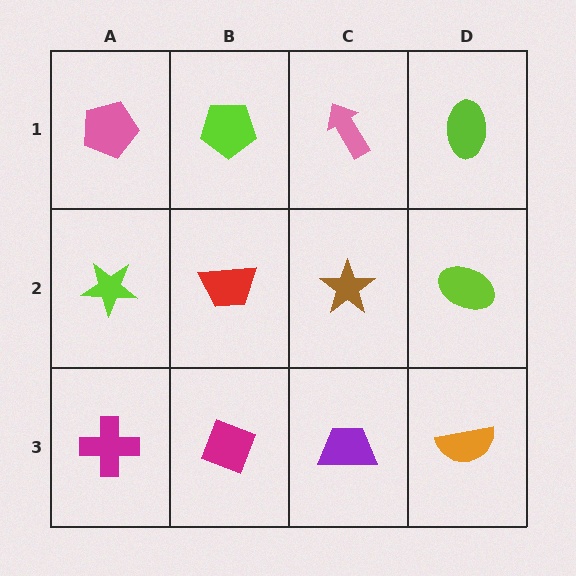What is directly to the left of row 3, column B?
A magenta cross.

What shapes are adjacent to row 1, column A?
A lime star (row 2, column A), a lime pentagon (row 1, column B).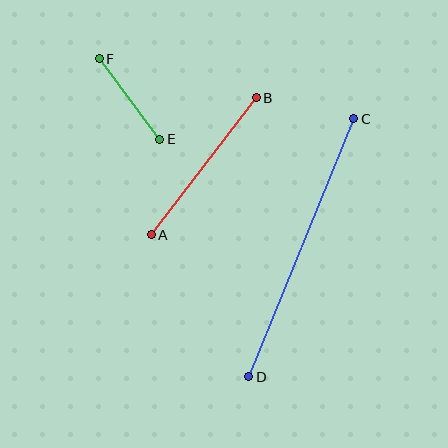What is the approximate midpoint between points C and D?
The midpoint is at approximately (301, 248) pixels.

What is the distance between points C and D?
The distance is approximately 278 pixels.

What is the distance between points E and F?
The distance is approximately 101 pixels.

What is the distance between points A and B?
The distance is approximately 173 pixels.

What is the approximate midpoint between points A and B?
The midpoint is at approximately (204, 166) pixels.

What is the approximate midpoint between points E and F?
The midpoint is at approximately (129, 99) pixels.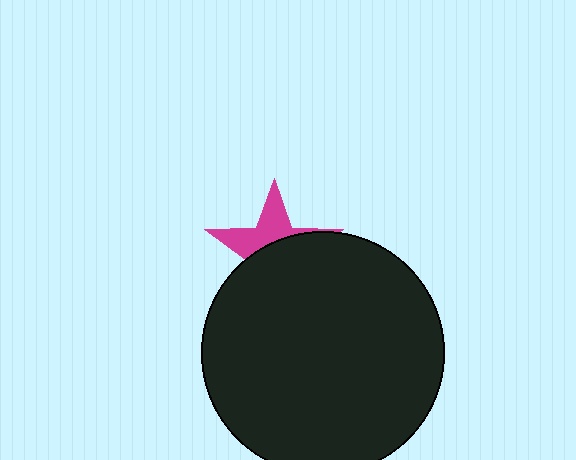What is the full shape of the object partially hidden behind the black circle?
The partially hidden object is a magenta star.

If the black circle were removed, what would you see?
You would see the complete magenta star.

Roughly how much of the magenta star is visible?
A small part of it is visible (roughly 40%).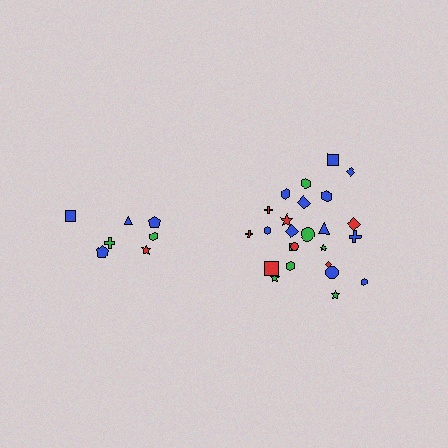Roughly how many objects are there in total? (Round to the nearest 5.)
Roughly 30 objects in total.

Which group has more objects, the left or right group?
The right group.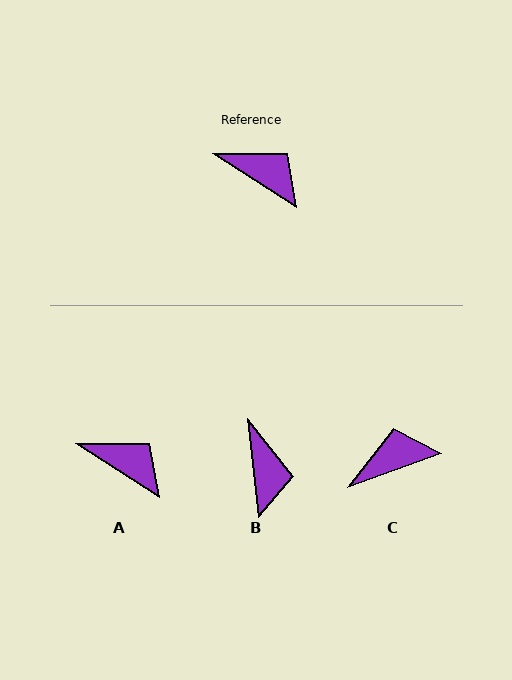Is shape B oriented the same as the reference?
No, it is off by about 51 degrees.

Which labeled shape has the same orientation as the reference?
A.